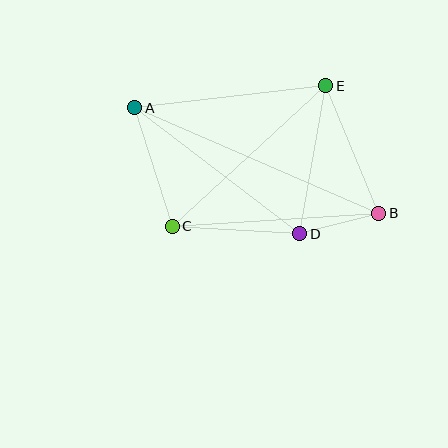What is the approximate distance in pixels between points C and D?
The distance between C and D is approximately 128 pixels.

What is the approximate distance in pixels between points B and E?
The distance between B and E is approximately 138 pixels.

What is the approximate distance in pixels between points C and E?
The distance between C and E is approximately 208 pixels.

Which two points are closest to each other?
Points B and D are closest to each other.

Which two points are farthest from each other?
Points A and B are farthest from each other.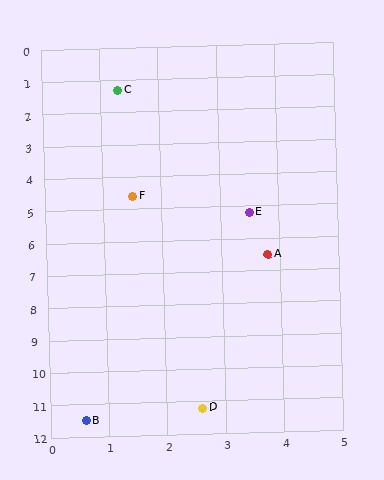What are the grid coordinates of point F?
Point F is at approximately (1.5, 4.6).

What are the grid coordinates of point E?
Point E is at approximately (3.5, 5.2).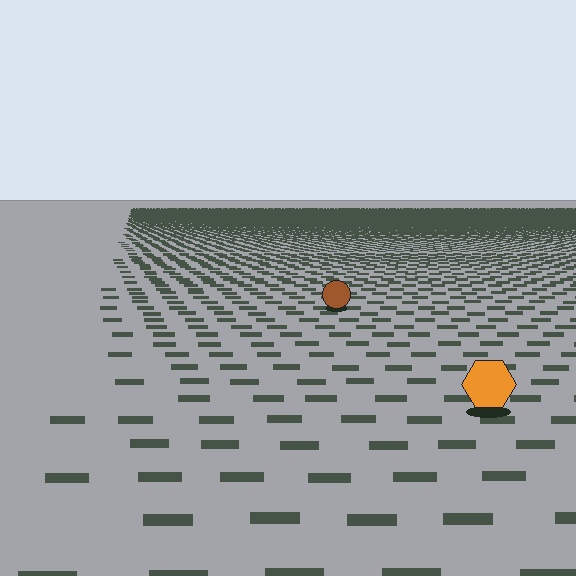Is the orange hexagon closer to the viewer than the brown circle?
Yes. The orange hexagon is closer — you can tell from the texture gradient: the ground texture is coarser near it.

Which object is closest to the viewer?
The orange hexagon is closest. The texture marks near it are larger and more spread out.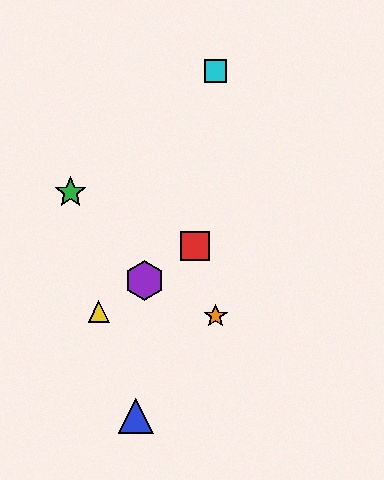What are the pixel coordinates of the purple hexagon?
The purple hexagon is at (145, 280).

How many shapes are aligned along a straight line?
3 shapes (the red square, the yellow triangle, the purple hexagon) are aligned along a straight line.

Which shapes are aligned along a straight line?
The red square, the yellow triangle, the purple hexagon are aligned along a straight line.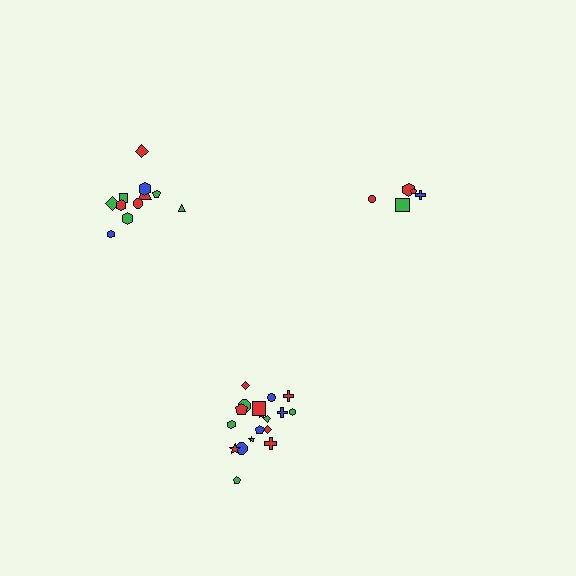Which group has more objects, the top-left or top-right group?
The top-left group.